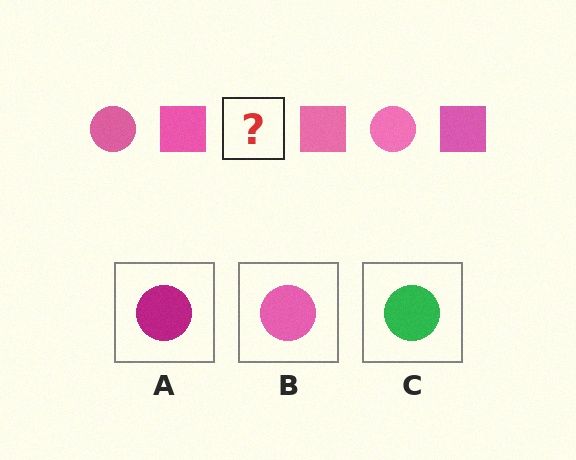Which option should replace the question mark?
Option B.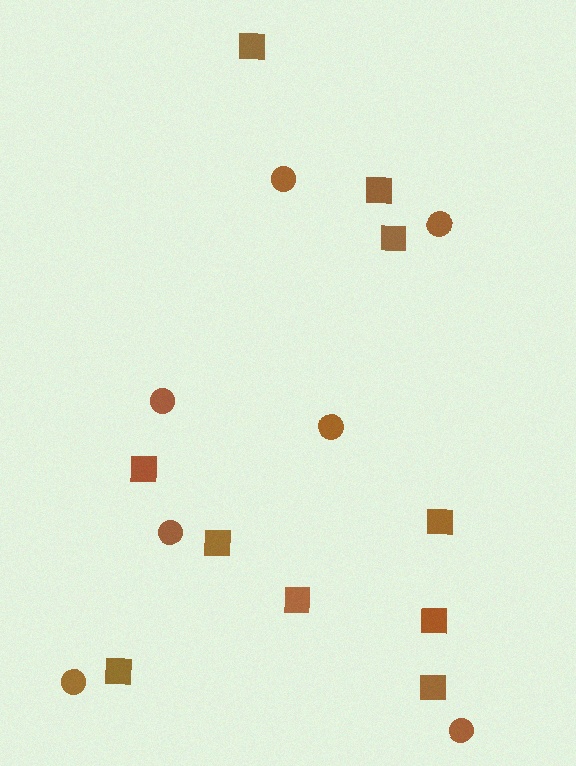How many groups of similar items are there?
There are 2 groups: one group of circles (7) and one group of squares (10).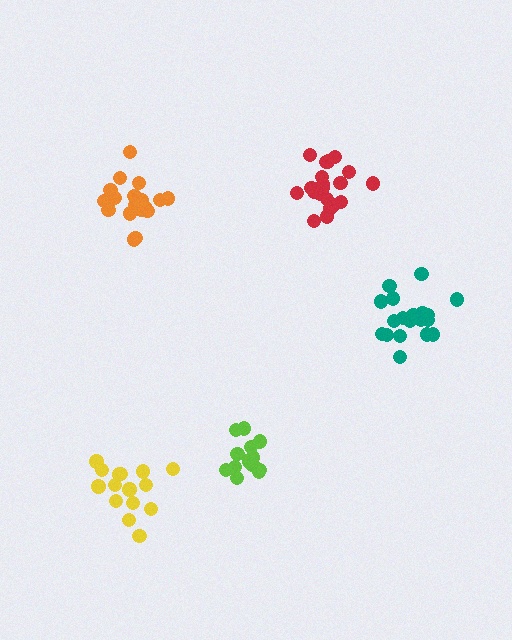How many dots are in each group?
Group 1: 20 dots, Group 2: 20 dots, Group 3: 21 dots, Group 4: 15 dots, Group 5: 15 dots (91 total).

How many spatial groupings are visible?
There are 5 spatial groupings.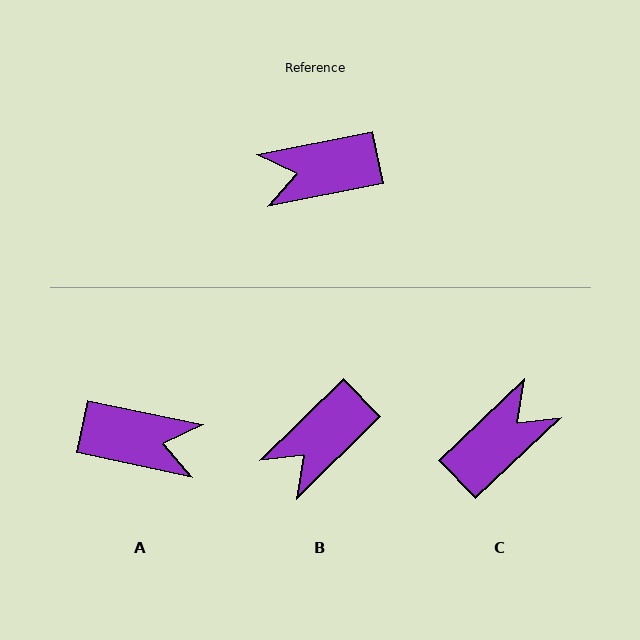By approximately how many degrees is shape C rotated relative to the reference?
Approximately 148 degrees clockwise.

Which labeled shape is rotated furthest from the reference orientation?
A, about 157 degrees away.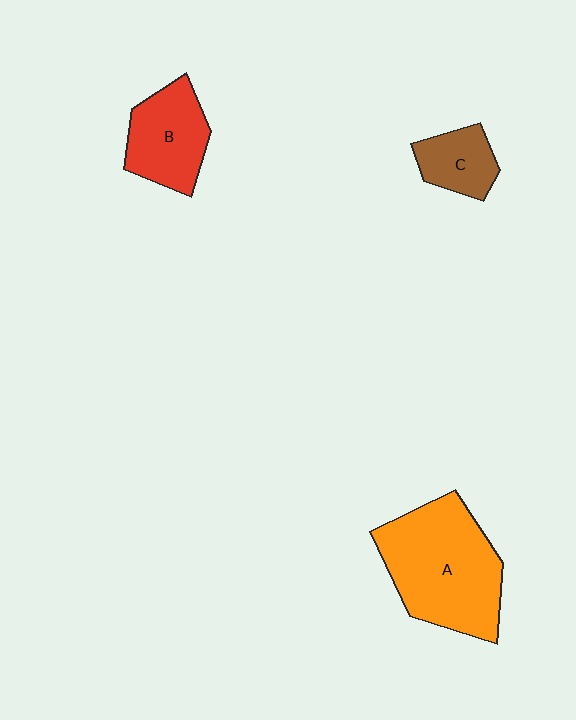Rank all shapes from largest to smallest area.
From largest to smallest: A (orange), B (red), C (brown).